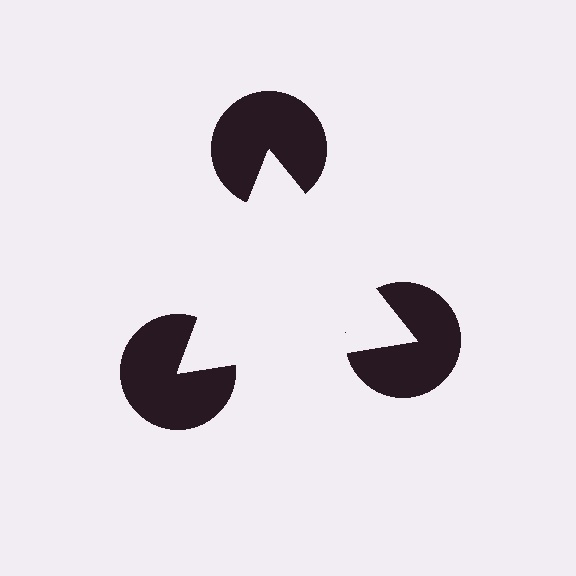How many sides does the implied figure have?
3 sides.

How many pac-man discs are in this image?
There are 3 — one at each vertex of the illusory triangle.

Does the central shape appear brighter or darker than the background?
It typically appears slightly brighter than the background, even though no actual brightness change is drawn.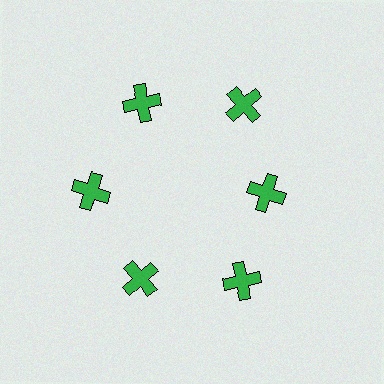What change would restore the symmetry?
The symmetry would be restored by moving it outward, back onto the ring so that all 6 crosses sit at equal angles and equal distance from the center.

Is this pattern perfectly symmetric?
No. The 6 green crosses are arranged in a ring, but one element near the 3 o'clock position is pulled inward toward the center, breaking the 6-fold rotational symmetry.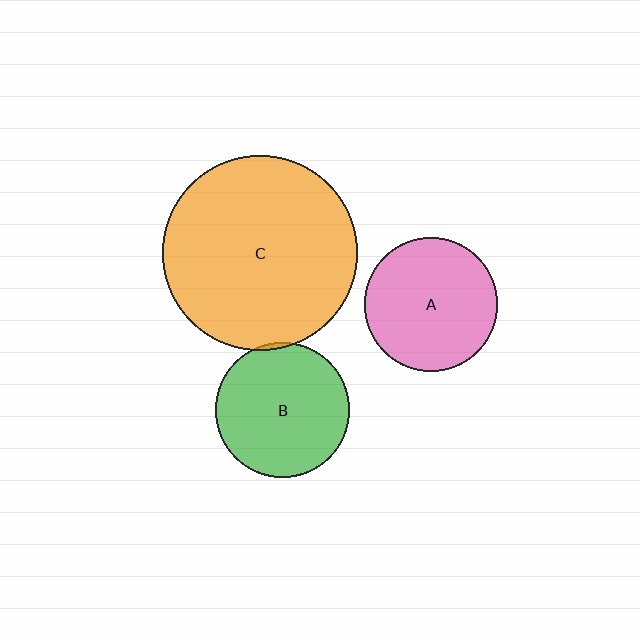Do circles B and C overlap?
Yes.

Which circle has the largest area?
Circle C (orange).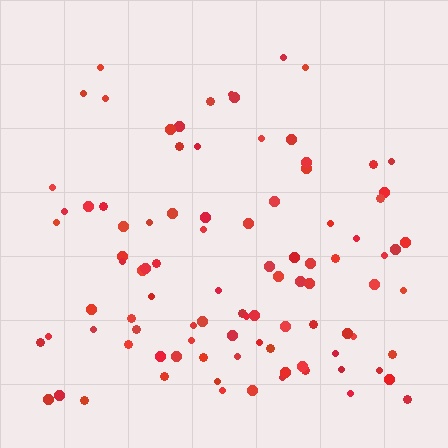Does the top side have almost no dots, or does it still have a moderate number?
Still a moderate number, just noticeably fewer than the bottom.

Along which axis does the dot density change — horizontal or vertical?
Vertical.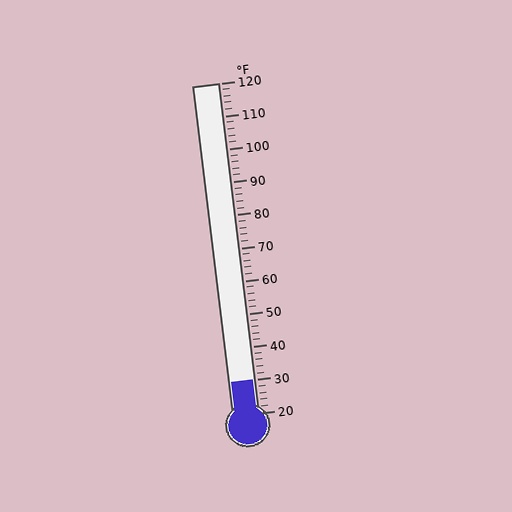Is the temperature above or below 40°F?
The temperature is below 40°F.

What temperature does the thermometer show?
The thermometer shows approximately 30°F.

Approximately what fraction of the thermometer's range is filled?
The thermometer is filled to approximately 10% of its range.